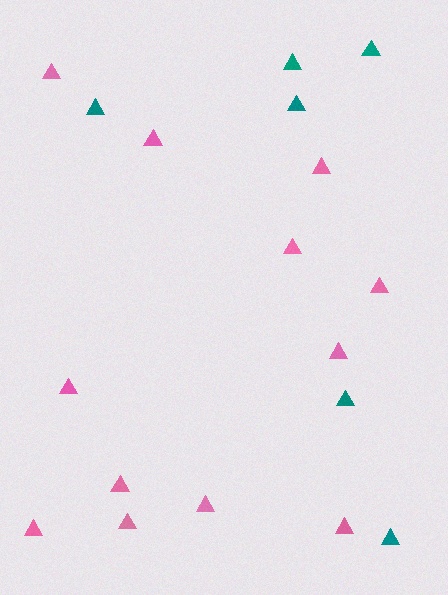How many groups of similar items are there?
There are 2 groups: one group of pink triangles (12) and one group of teal triangles (6).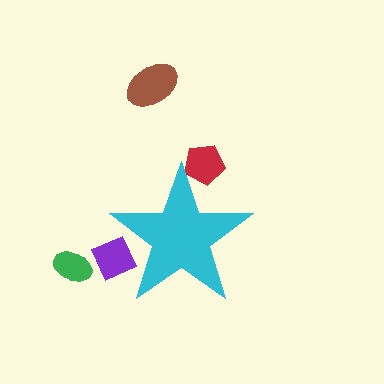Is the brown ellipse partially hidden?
No, the brown ellipse is fully visible.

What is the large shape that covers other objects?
A cyan star.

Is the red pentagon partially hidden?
Yes, the red pentagon is partially hidden behind the cyan star.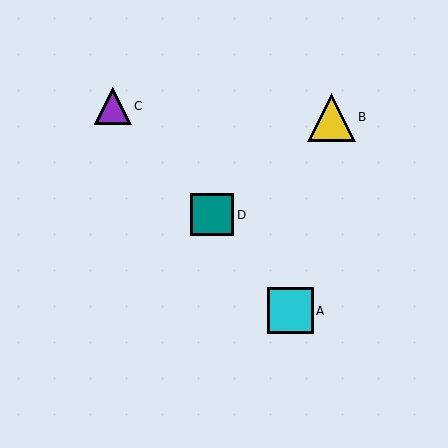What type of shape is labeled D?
Shape D is a teal square.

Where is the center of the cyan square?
The center of the cyan square is at (290, 311).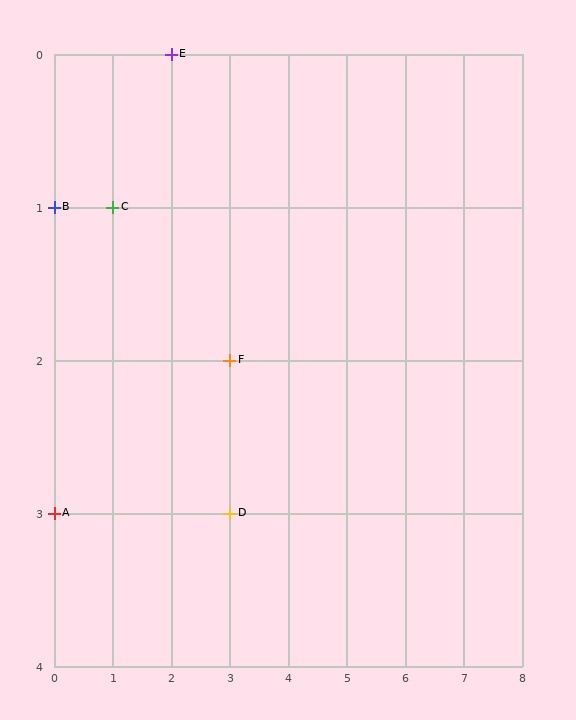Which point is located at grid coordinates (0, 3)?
Point A is at (0, 3).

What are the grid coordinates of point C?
Point C is at grid coordinates (1, 1).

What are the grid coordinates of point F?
Point F is at grid coordinates (3, 2).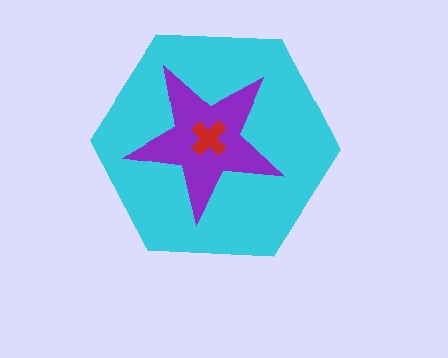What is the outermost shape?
The cyan hexagon.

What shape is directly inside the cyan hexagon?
The purple star.